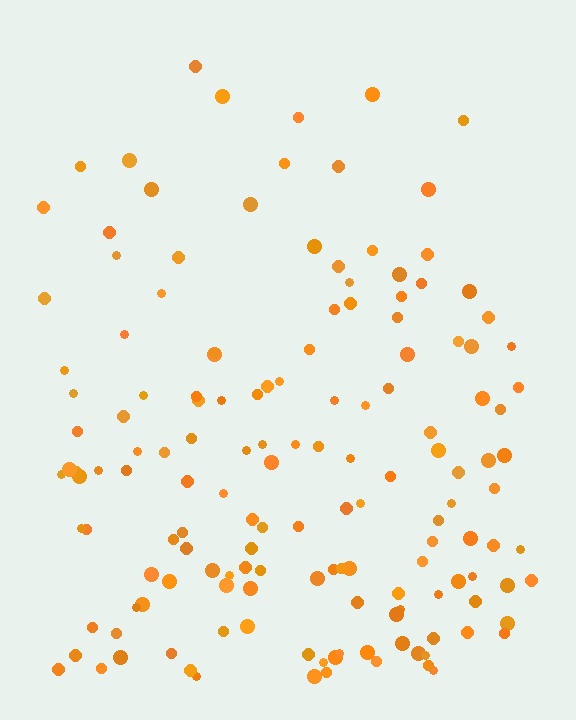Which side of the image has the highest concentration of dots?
The bottom.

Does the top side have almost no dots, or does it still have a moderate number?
Still a moderate number, just noticeably fewer than the bottom.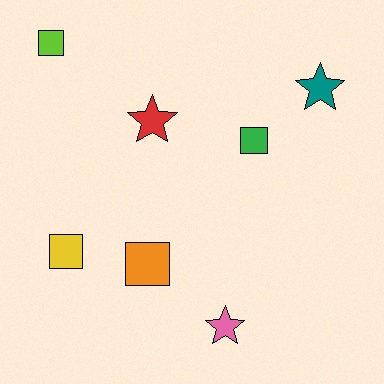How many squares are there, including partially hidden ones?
There are 4 squares.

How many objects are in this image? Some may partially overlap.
There are 7 objects.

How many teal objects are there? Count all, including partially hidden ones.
There is 1 teal object.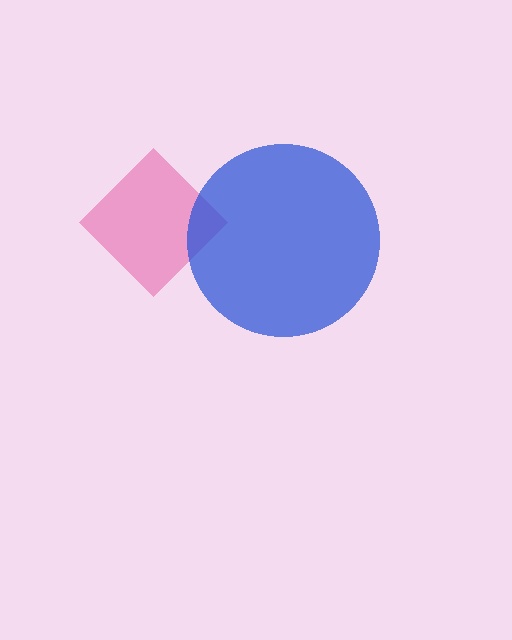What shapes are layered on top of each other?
The layered shapes are: a pink diamond, a blue circle.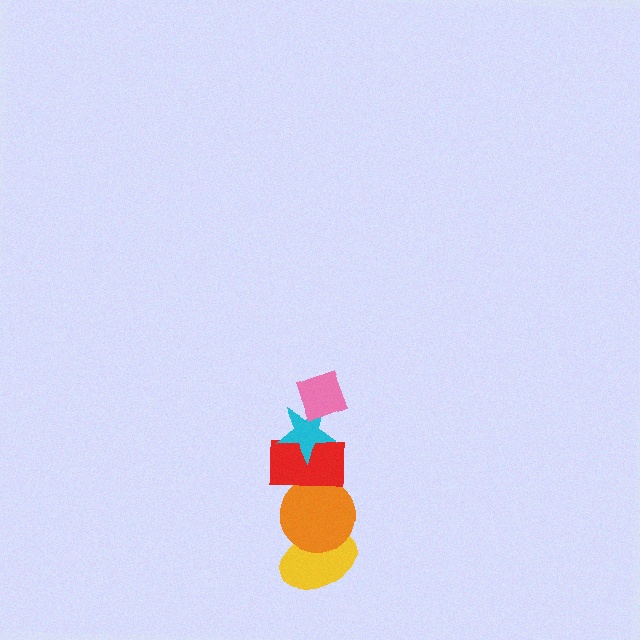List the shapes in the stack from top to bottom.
From top to bottom: the pink diamond, the cyan star, the red rectangle, the orange circle, the yellow ellipse.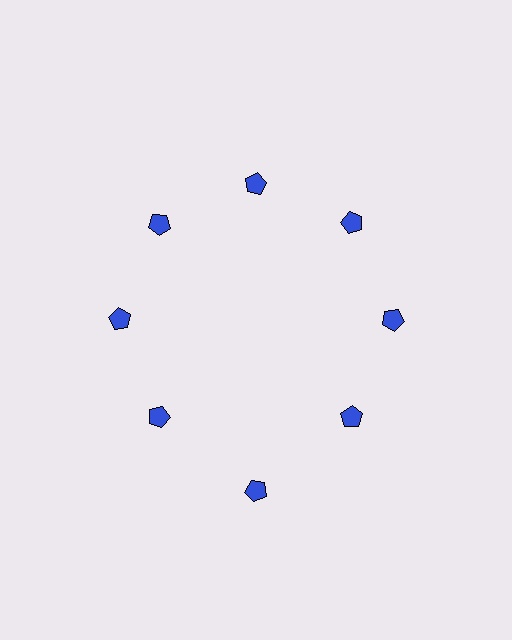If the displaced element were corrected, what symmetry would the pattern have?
It would have 8-fold rotational symmetry — the pattern would map onto itself every 45 degrees.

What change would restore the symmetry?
The symmetry would be restored by moving it inward, back onto the ring so that all 8 pentagons sit at equal angles and equal distance from the center.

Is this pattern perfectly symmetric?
No. The 8 blue pentagons are arranged in a ring, but one element near the 6 o'clock position is pushed outward from the center, breaking the 8-fold rotational symmetry.